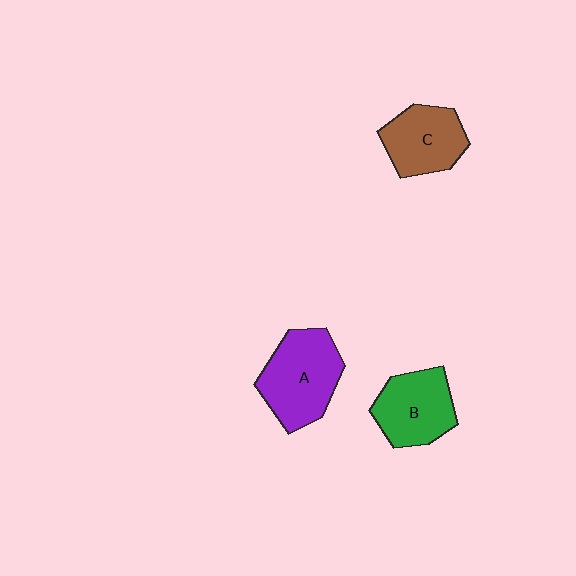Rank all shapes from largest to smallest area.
From largest to smallest: A (purple), B (green), C (brown).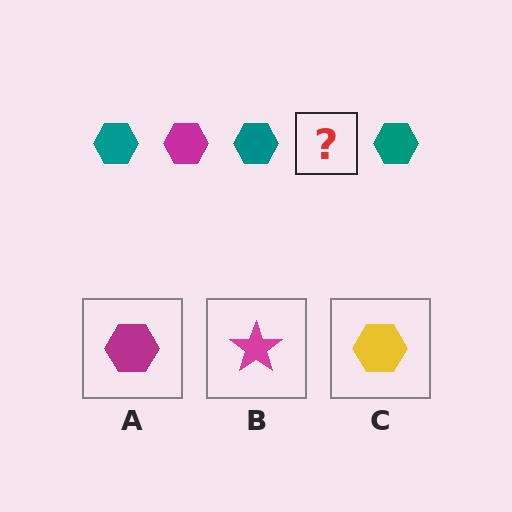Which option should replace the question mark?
Option A.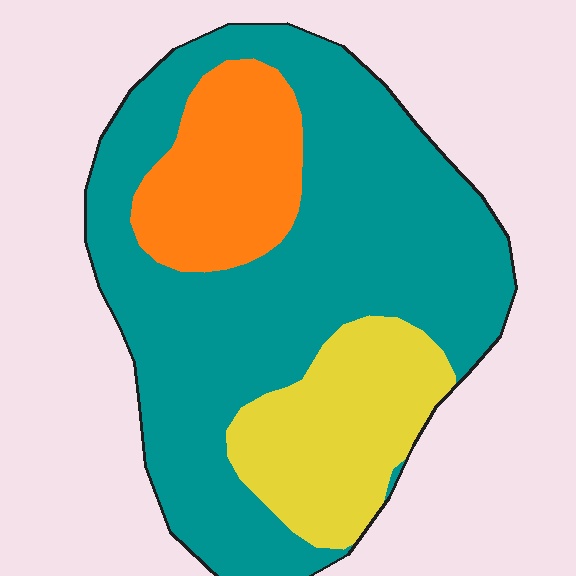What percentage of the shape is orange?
Orange takes up about one sixth (1/6) of the shape.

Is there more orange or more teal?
Teal.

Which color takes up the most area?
Teal, at roughly 65%.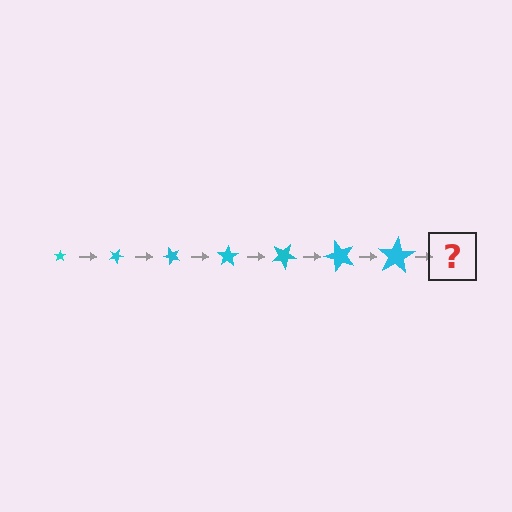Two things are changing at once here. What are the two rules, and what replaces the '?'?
The two rules are that the star grows larger each step and it rotates 25 degrees each step. The '?' should be a star, larger than the previous one and rotated 175 degrees from the start.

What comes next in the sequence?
The next element should be a star, larger than the previous one and rotated 175 degrees from the start.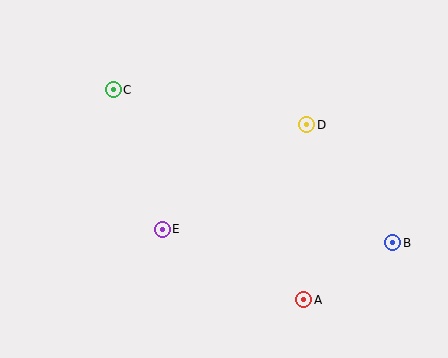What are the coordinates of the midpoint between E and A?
The midpoint between E and A is at (233, 264).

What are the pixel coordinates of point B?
Point B is at (393, 243).